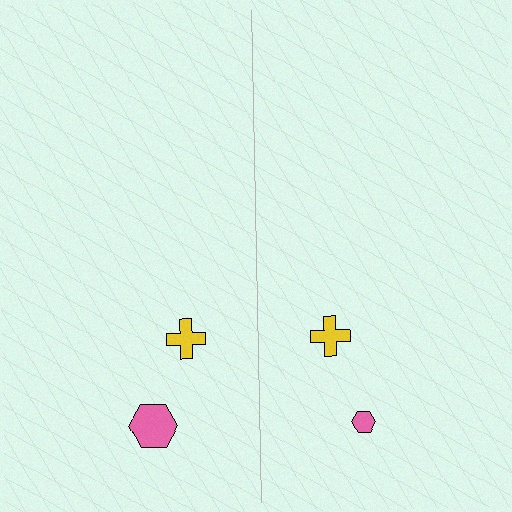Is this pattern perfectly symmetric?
No, the pattern is not perfectly symmetric. The pink hexagon on the right side has a different size than its mirror counterpart.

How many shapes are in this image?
There are 4 shapes in this image.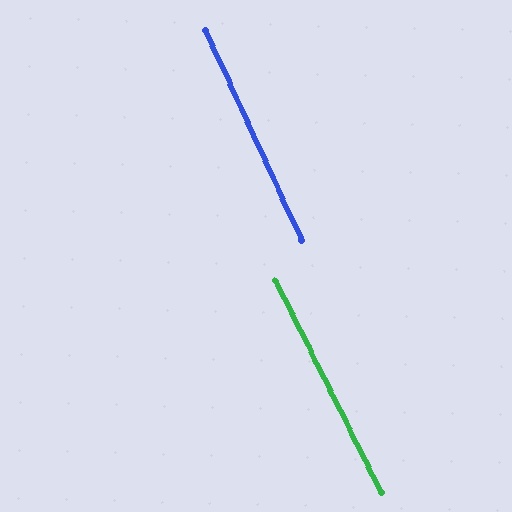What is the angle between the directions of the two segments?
Approximately 2 degrees.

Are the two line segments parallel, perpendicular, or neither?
Parallel — their directions differ by only 1.7°.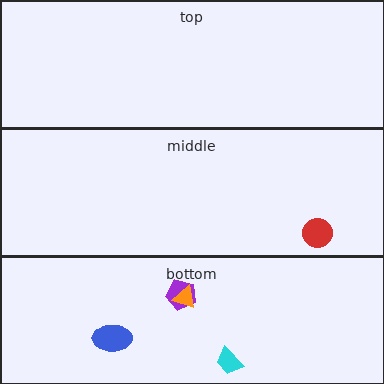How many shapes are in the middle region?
1.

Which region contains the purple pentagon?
The bottom region.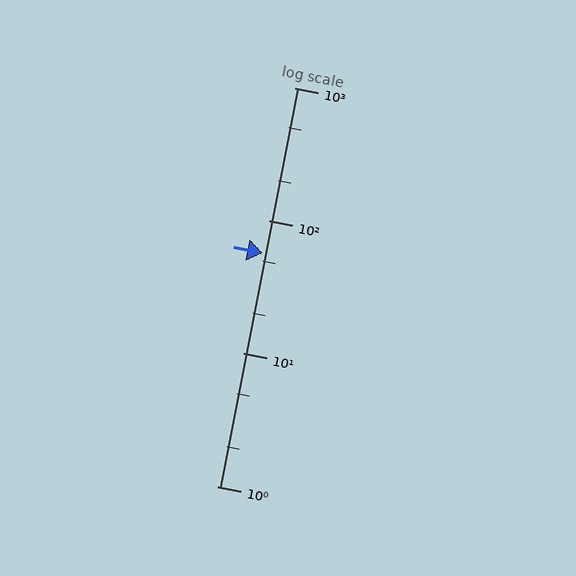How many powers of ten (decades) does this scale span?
The scale spans 3 decades, from 1 to 1000.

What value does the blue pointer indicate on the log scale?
The pointer indicates approximately 57.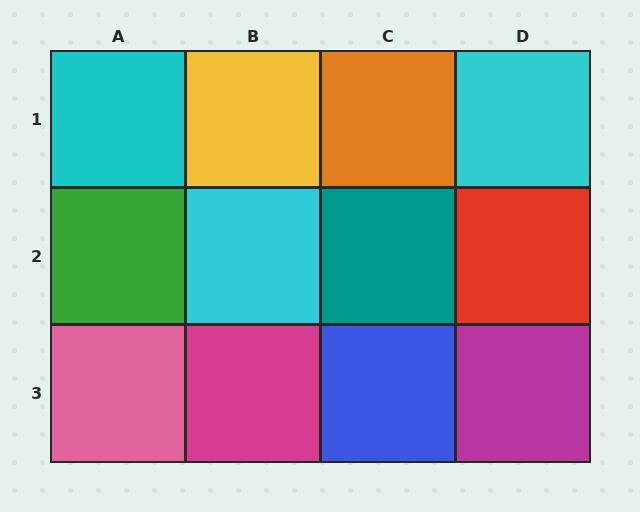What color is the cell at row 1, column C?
Orange.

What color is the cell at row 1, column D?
Cyan.